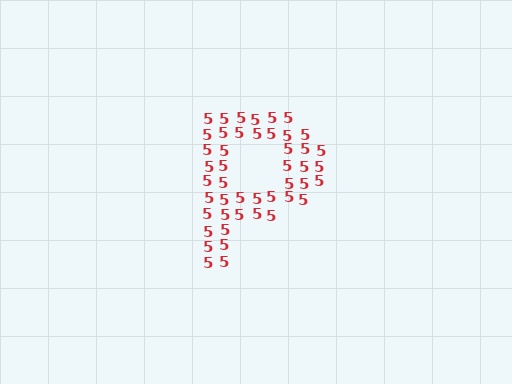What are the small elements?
The small elements are digit 5's.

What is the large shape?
The large shape is the letter P.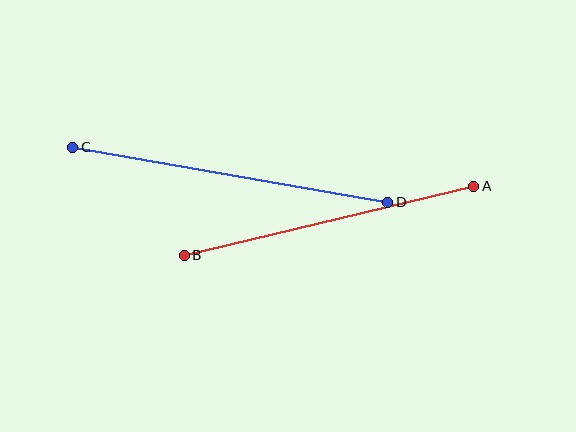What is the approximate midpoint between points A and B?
The midpoint is at approximately (329, 221) pixels.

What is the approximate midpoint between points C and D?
The midpoint is at approximately (230, 175) pixels.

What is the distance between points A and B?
The distance is approximately 298 pixels.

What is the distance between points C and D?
The distance is approximately 320 pixels.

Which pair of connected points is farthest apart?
Points C and D are farthest apart.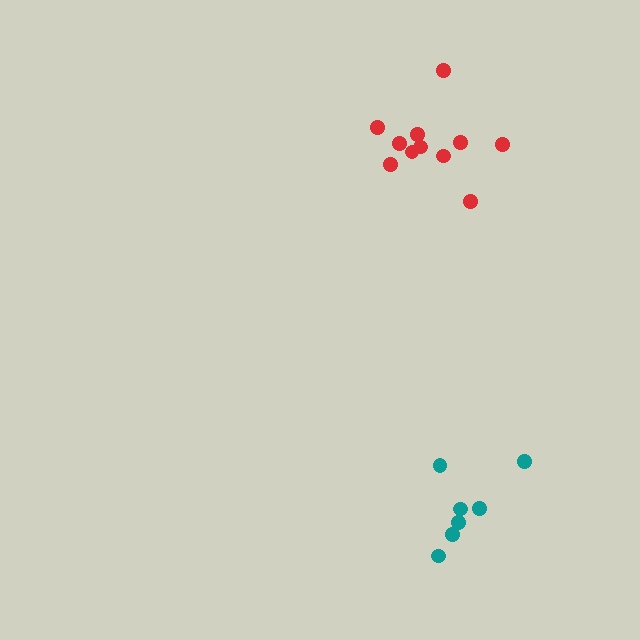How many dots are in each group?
Group 1: 7 dots, Group 2: 11 dots (18 total).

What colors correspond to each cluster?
The clusters are colored: teal, red.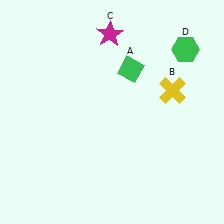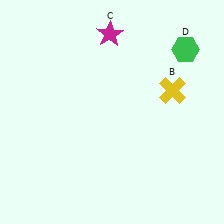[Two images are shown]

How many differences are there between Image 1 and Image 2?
There is 1 difference between the two images.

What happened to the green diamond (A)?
The green diamond (A) was removed in Image 2. It was in the top-right area of Image 1.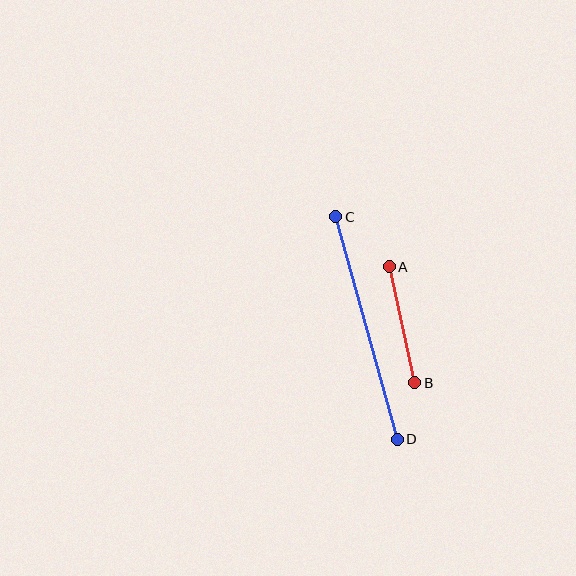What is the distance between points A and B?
The distance is approximately 118 pixels.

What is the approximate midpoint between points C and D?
The midpoint is at approximately (367, 328) pixels.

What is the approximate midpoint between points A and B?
The midpoint is at approximately (402, 325) pixels.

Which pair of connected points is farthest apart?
Points C and D are farthest apart.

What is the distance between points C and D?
The distance is approximately 231 pixels.